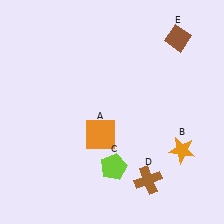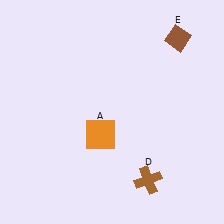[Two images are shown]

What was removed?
The lime pentagon (C), the orange star (B) were removed in Image 2.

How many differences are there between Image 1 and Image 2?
There are 2 differences between the two images.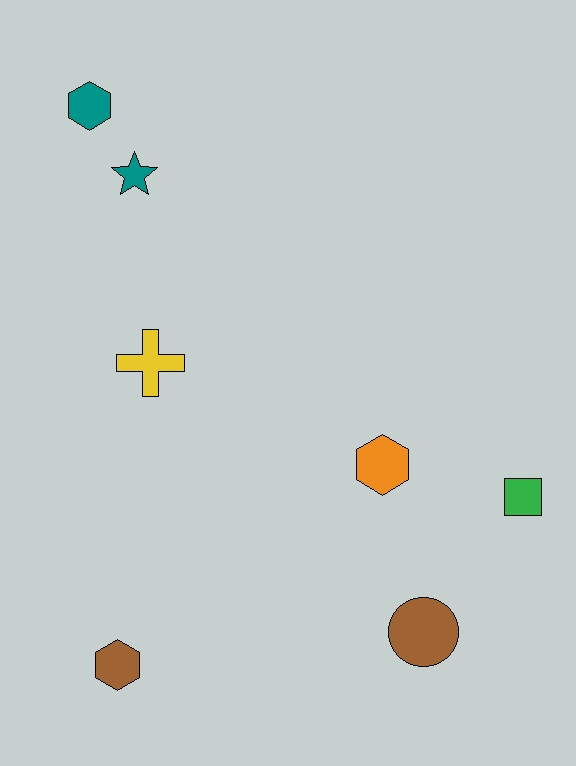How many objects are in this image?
There are 7 objects.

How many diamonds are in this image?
There are no diamonds.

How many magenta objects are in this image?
There are no magenta objects.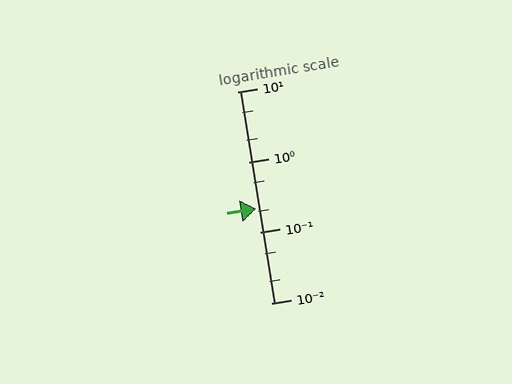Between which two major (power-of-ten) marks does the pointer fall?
The pointer is between 0.1 and 1.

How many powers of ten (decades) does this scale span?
The scale spans 3 decades, from 0.01 to 10.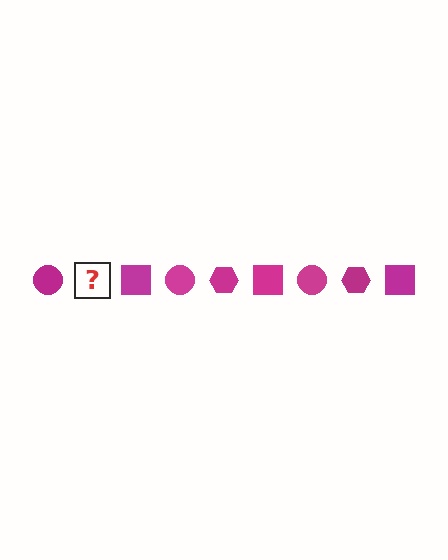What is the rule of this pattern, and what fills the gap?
The rule is that the pattern cycles through circle, hexagon, square shapes in magenta. The gap should be filled with a magenta hexagon.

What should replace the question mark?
The question mark should be replaced with a magenta hexagon.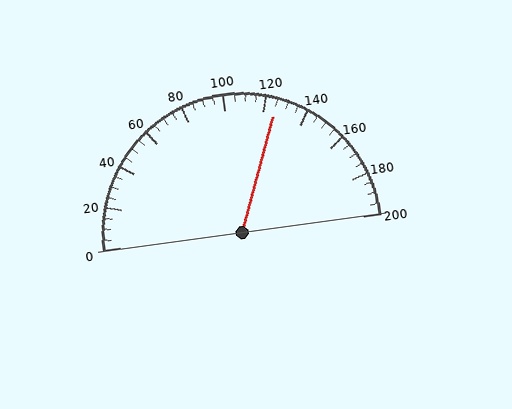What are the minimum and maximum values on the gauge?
The gauge ranges from 0 to 200.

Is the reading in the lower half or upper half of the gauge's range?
The reading is in the upper half of the range (0 to 200).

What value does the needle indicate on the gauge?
The needle indicates approximately 125.